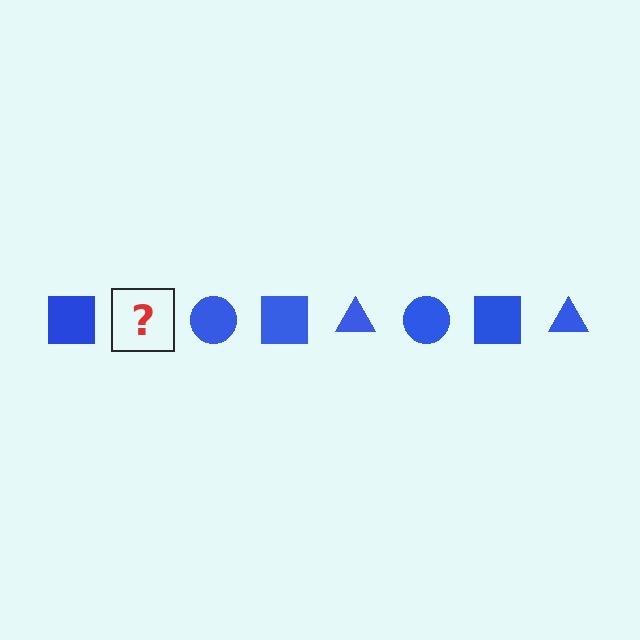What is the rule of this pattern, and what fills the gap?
The rule is that the pattern cycles through square, triangle, circle shapes in blue. The gap should be filled with a blue triangle.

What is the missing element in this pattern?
The missing element is a blue triangle.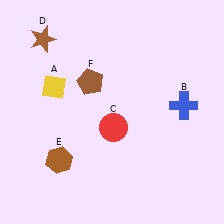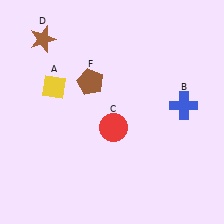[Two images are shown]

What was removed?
The brown hexagon (E) was removed in Image 2.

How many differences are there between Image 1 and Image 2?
There is 1 difference between the two images.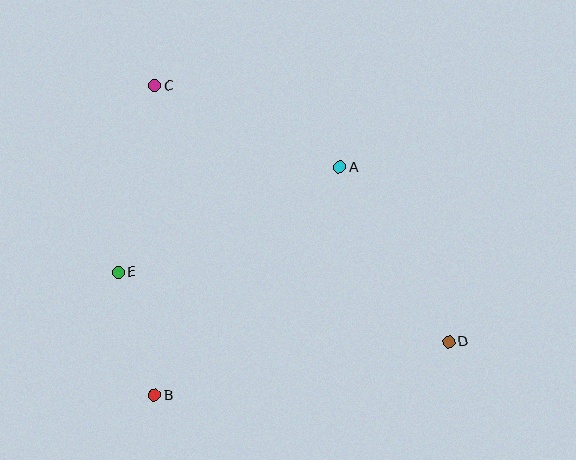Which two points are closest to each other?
Points B and E are closest to each other.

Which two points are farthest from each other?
Points C and D are farthest from each other.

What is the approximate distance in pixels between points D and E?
The distance between D and E is approximately 338 pixels.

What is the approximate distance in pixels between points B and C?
The distance between B and C is approximately 309 pixels.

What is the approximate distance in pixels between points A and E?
The distance between A and E is approximately 246 pixels.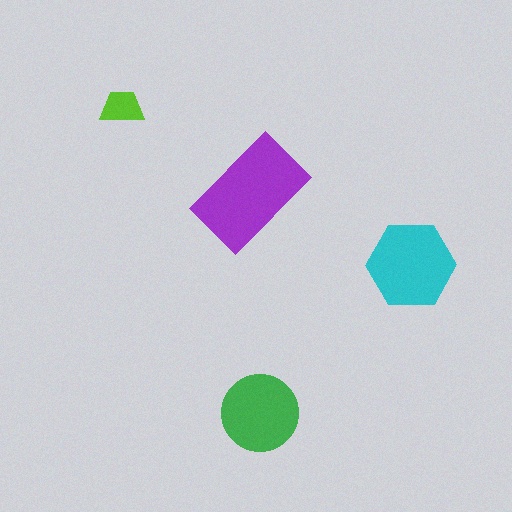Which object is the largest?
The purple rectangle.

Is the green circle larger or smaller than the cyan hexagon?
Smaller.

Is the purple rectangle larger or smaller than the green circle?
Larger.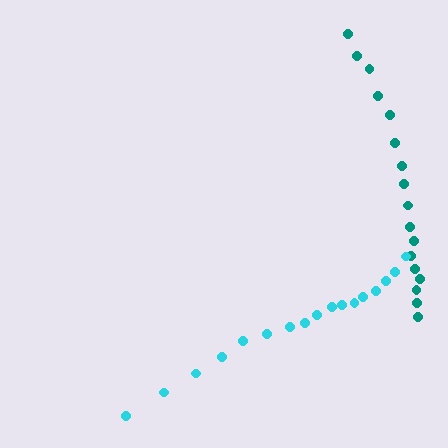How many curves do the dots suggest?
There are 2 distinct paths.